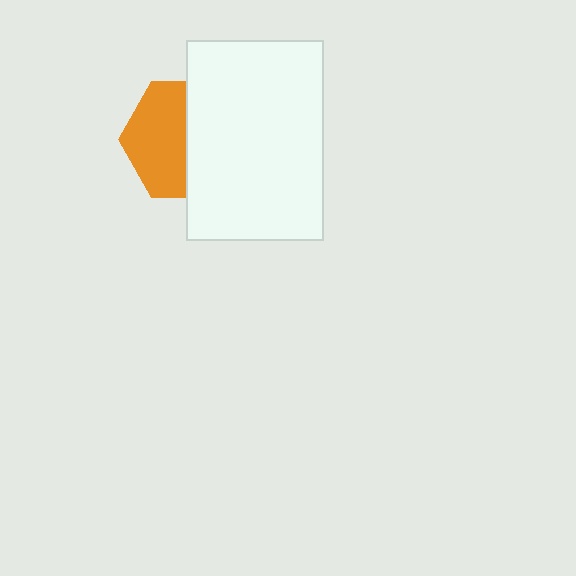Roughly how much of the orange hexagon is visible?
About half of it is visible (roughly 50%).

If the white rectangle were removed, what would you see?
You would see the complete orange hexagon.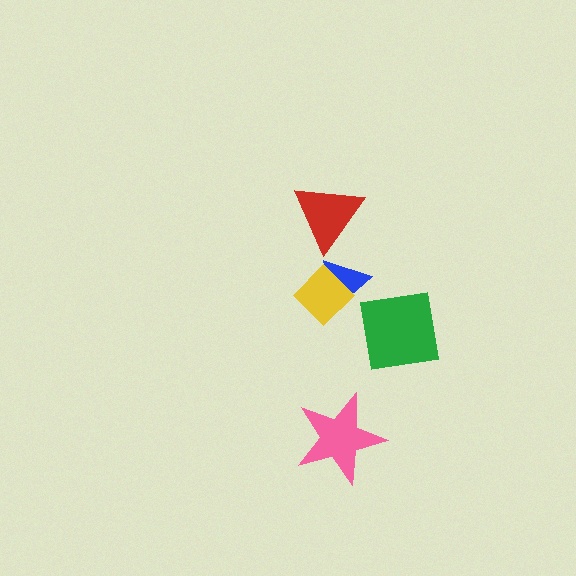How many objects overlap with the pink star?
0 objects overlap with the pink star.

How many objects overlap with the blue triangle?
1 object overlaps with the blue triangle.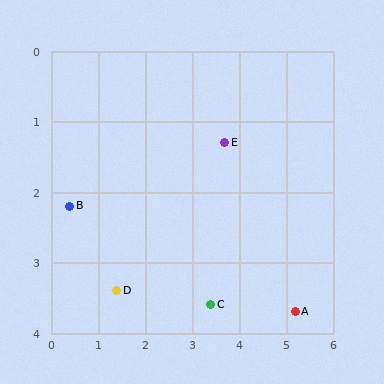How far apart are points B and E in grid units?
Points B and E are about 3.4 grid units apart.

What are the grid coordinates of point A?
Point A is at approximately (5.2, 3.7).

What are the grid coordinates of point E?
Point E is at approximately (3.7, 1.3).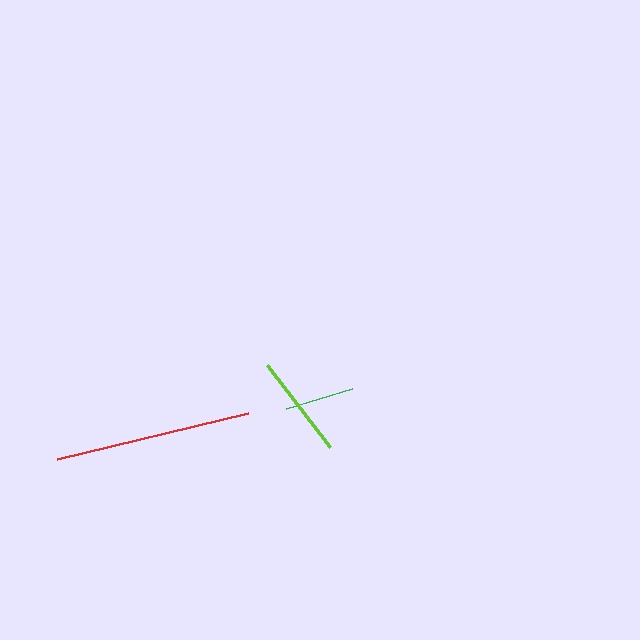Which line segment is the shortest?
The green line is the shortest at approximately 69 pixels.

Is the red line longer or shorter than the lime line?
The red line is longer than the lime line.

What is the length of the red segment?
The red segment is approximately 196 pixels long.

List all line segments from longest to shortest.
From longest to shortest: red, lime, green.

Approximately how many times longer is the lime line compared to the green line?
The lime line is approximately 1.5 times the length of the green line.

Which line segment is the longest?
The red line is the longest at approximately 196 pixels.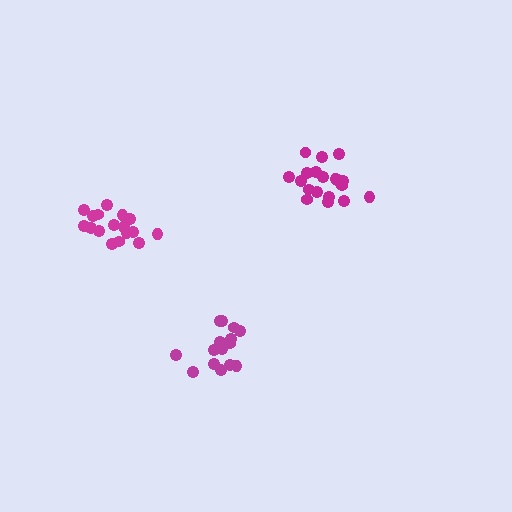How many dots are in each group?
Group 1: 19 dots, Group 2: 16 dots, Group 3: 18 dots (53 total).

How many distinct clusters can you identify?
There are 3 distinct clusters.